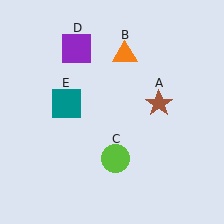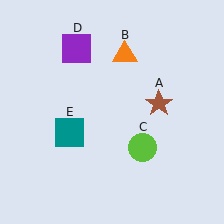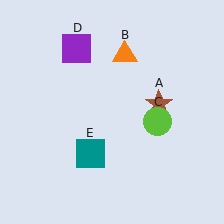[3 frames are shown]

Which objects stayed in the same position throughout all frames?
Brown star (object A) and orange triangle (object B) and purple square (object D) remained stationary.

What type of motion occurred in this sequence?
The lime circle (object C), teal square (object E) rotated counterclockwise around the center of the scene.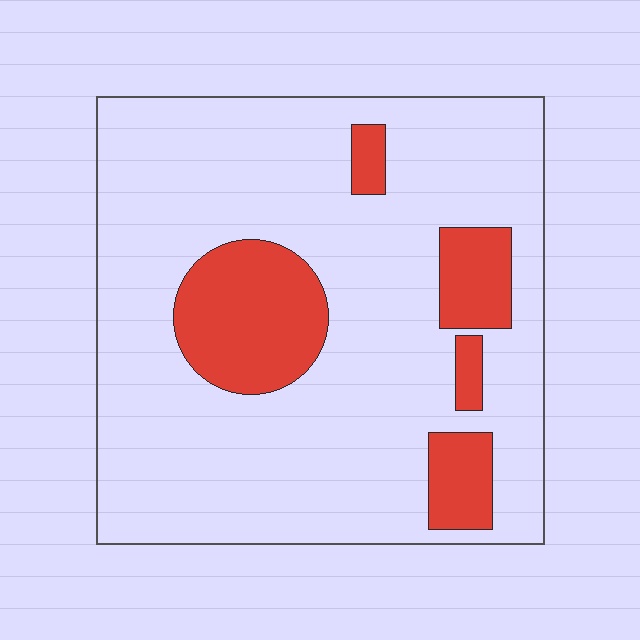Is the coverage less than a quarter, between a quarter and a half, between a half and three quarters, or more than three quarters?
Less than a quarter.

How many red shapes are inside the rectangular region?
5.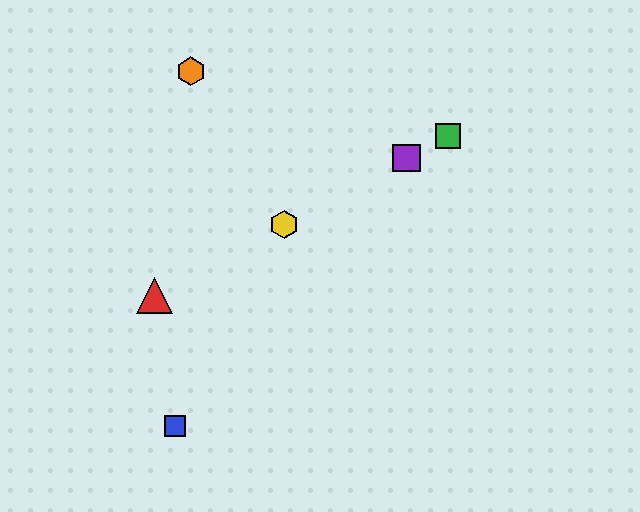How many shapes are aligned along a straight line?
4 shapes (the red triangle, the green square, the yellow hexagon, the purple square) are aligned along a straight line.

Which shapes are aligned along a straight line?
The red triangle, the green square, the yellow hexagon, the purple square are aligned along a straight line.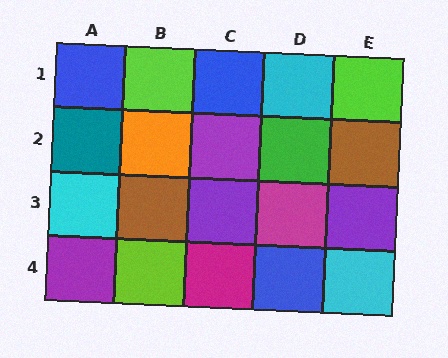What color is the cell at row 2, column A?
Teal.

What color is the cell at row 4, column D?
Blue.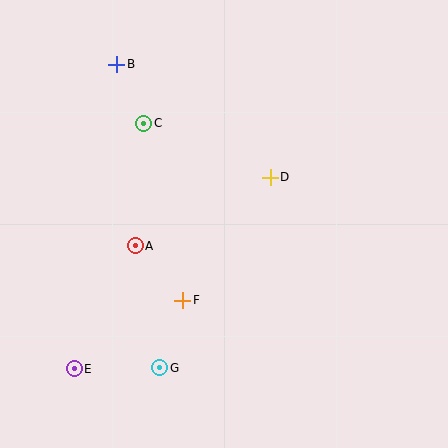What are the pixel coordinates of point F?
Point F is at (183, 300).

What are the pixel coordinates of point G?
Point G is at (160, 368).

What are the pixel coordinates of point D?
Point D is at (270, 177).